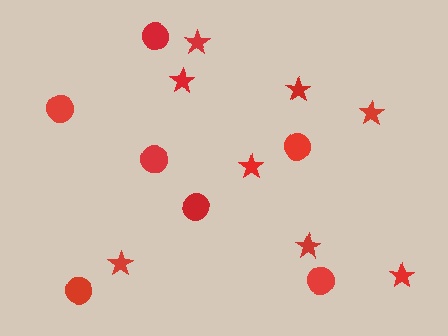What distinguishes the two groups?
There are 2 groups: one group of circles (7) and one group of stars (8).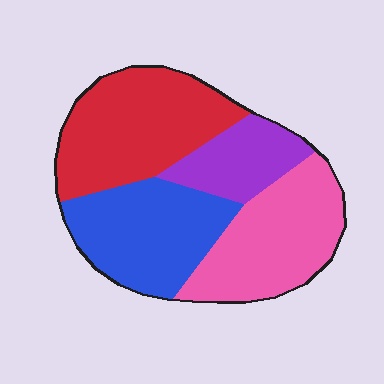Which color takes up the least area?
Purple, at roughly 15%.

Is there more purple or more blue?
Blue.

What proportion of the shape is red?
Red takes up between a sixth and a third of the shape.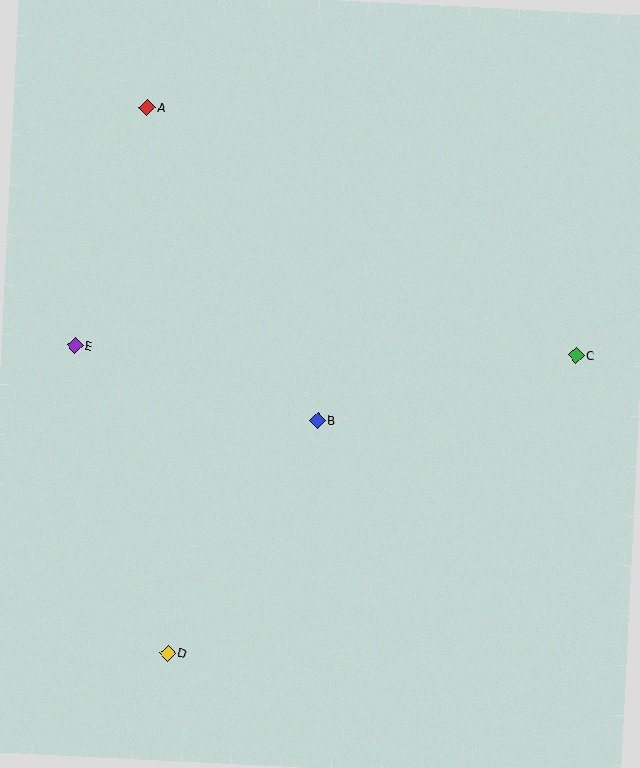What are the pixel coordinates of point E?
Point E is at (75, 346).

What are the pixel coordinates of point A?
Point A is at (147, 107).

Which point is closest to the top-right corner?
Point C is closest to the top-right corner.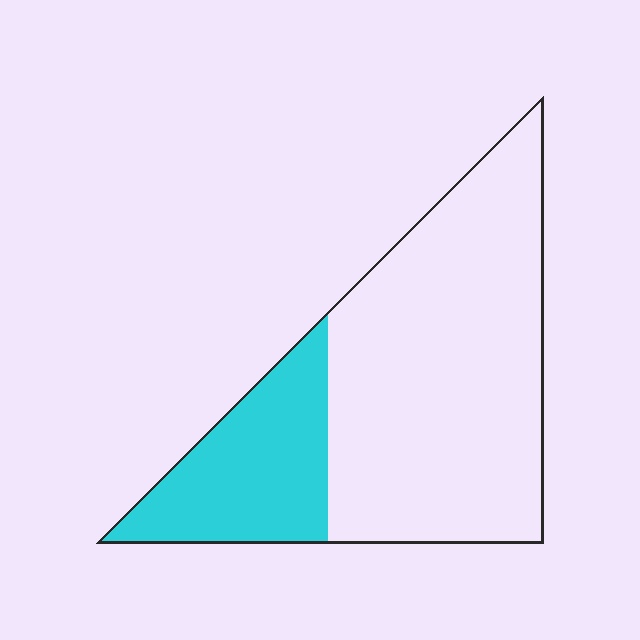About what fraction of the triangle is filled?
About one quarter (1/4).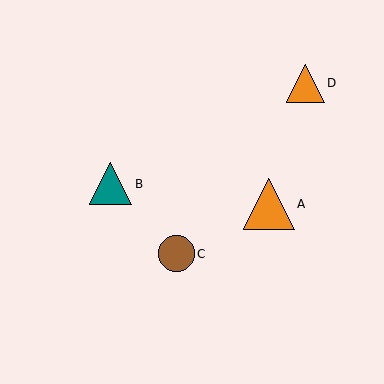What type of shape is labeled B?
Shape B is a teal triangle.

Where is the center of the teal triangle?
The center of the teal triangle is at (110, 184).